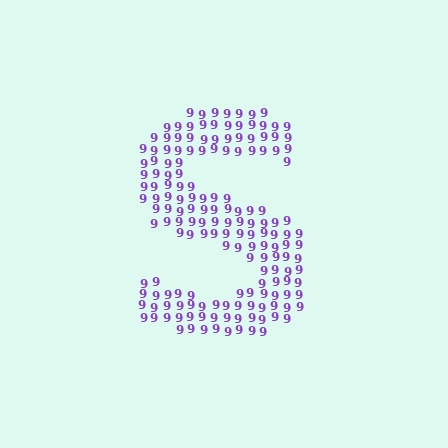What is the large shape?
The large shape is the letter S.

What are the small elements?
The small elements are digit 9's.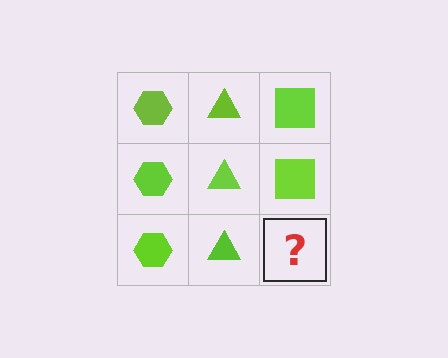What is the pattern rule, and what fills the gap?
The rule is that each column has a consistent shape. The gap should be filled with a lime square.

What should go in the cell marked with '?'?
The missing cell should contain a lime square.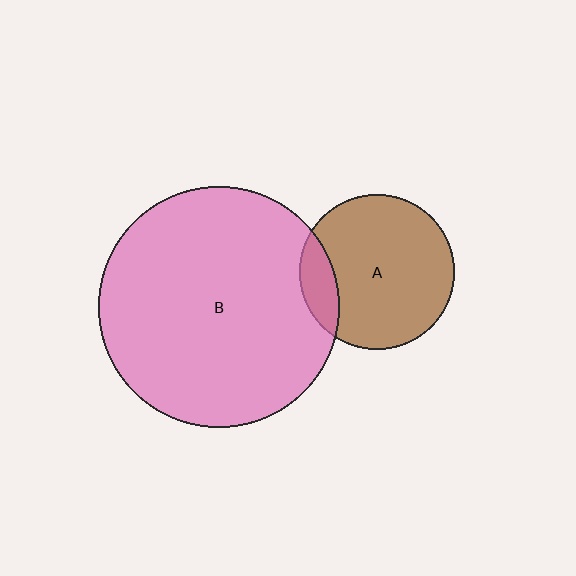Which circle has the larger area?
Circle B (pink).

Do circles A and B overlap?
Yes.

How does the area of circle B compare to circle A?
Approximately 2.4 times.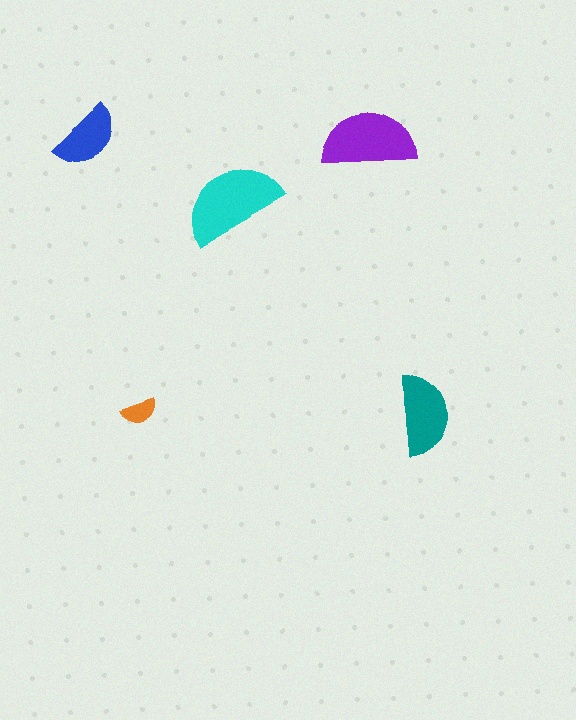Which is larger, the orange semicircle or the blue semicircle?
The blue one.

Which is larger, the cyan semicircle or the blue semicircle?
The cyan one.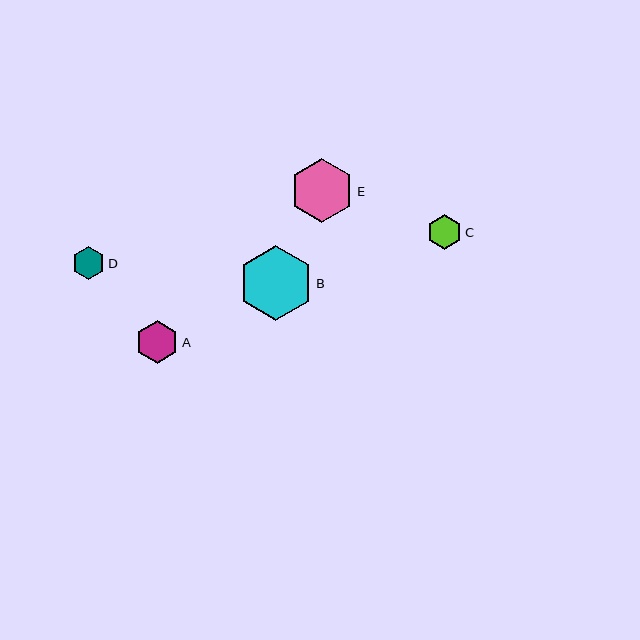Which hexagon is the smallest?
Hexagon D is the smallest with a size of approximately 32 pixels.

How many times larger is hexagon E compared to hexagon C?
Hexagon E is approximately 1.9 times the size of hexagon C.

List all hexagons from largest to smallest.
From largest to smallest: B, E, A, C, D.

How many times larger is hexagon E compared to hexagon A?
Hexagon E is approximately 1.5 times the size of hexagon A.